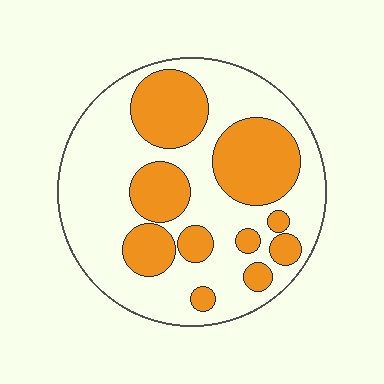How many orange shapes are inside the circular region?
10.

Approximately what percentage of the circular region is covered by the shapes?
Approximately 35%.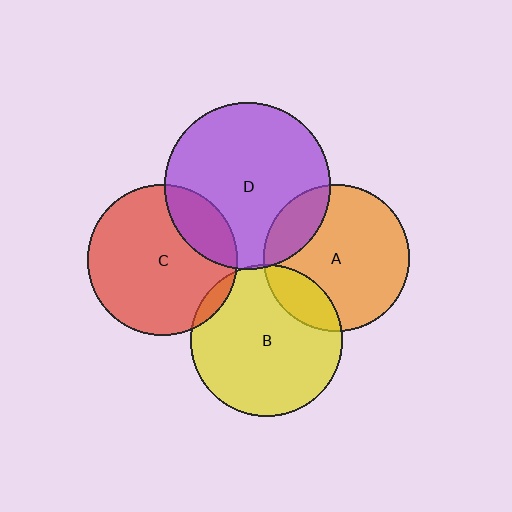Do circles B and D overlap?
Yes.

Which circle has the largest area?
Circle D (purple).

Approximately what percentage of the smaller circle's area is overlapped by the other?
Approximately 5%.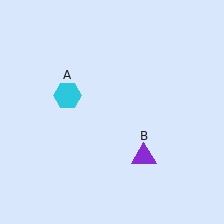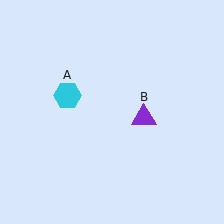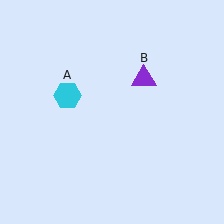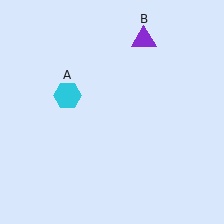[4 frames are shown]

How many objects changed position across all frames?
1 object changed position: purple triangle (object B).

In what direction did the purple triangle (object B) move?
The purple triangle (object B) moved up.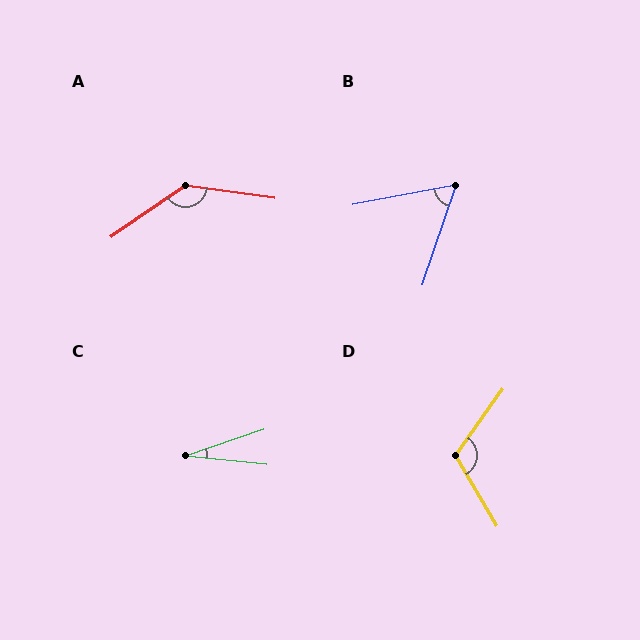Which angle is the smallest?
C, at approximately 24 degrees.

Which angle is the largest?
A, at approximately 138 degrees.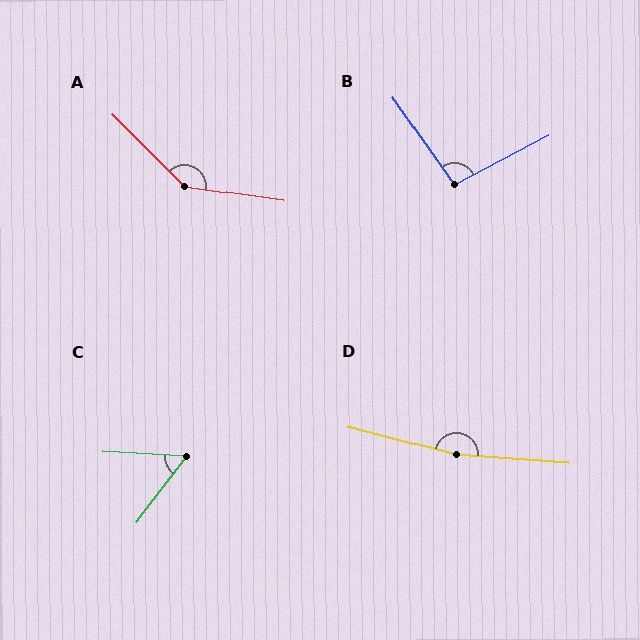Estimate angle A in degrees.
Approximately 143 degrees.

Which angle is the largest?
D, at approximately 170 degrees.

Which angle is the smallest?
C, at approximately 56 degrees.